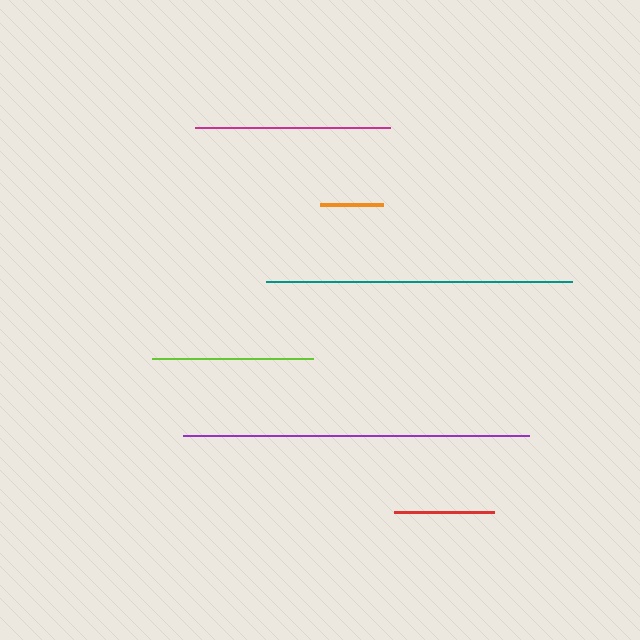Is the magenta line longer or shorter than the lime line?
The magenta line is longer than the lime line.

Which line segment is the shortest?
The orange line is the shortest at approximately 64 pixels.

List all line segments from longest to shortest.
From longest to shortest: purple, teal, magenta, lime, red, orange.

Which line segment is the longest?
The purple line is the longest at approximately 345 pixels.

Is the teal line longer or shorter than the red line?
The teal line is longer than the red line.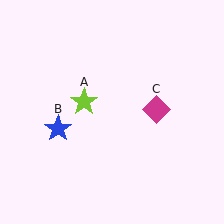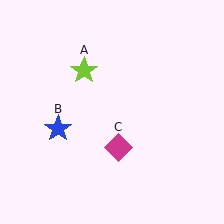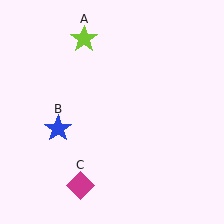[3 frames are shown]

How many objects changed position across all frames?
2 objects changed position: lime star (object A), magenta diamond (object C).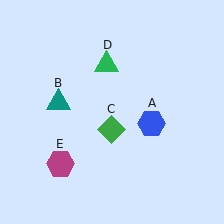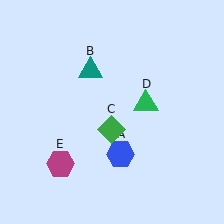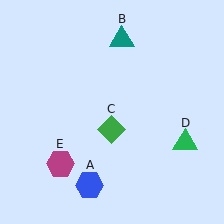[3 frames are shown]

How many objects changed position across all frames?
3 objects changed position: blue hexagon (object A), teal triangle (object B), green triangle (object D).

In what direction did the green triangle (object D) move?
The green triangle (object D) moved down and to the right.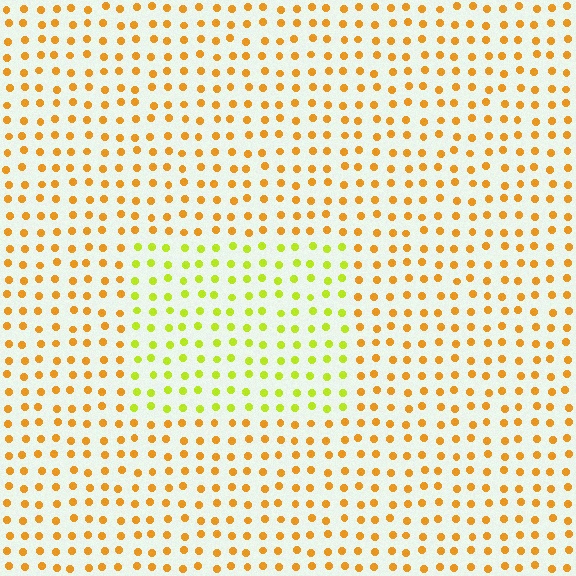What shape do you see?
I see a rectangle.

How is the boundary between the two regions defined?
The boundary is defined purely by a slight shift in hue (about 40 degrees). Spacing, size, and orientation are identical on both sides.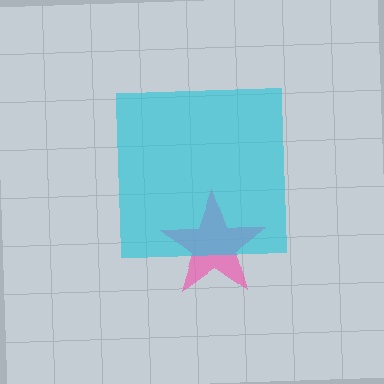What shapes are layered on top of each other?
The layered shapes are: a pink star, a cyan square.